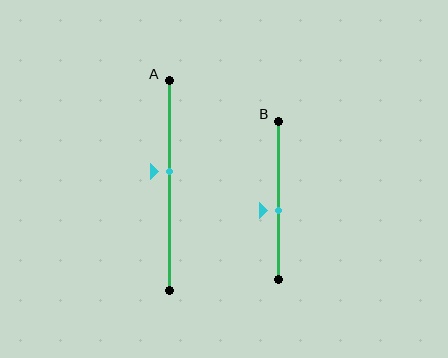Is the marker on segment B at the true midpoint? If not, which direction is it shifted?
No, the marker on segment B is shifted downward by about 6% of the segment length.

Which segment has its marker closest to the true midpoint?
Segment B has its marker closest to the true midpoint.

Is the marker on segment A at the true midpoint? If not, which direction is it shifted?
No, the marker on segment A is shifted upward by about 7% of the segment length.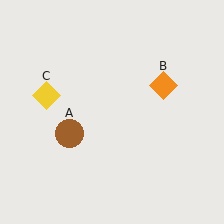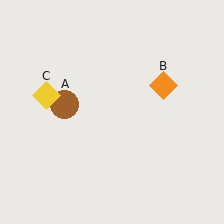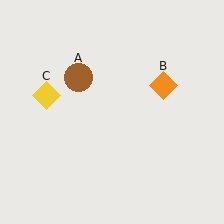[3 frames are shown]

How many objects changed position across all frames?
1 object changed position: brown circle (object A).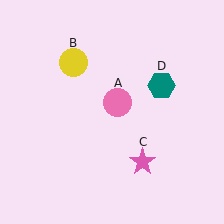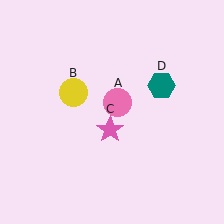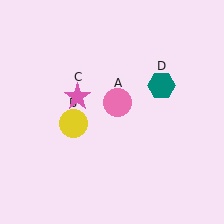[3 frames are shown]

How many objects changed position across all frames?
2 objects changed position: yellow circle (object B), pink star (object C).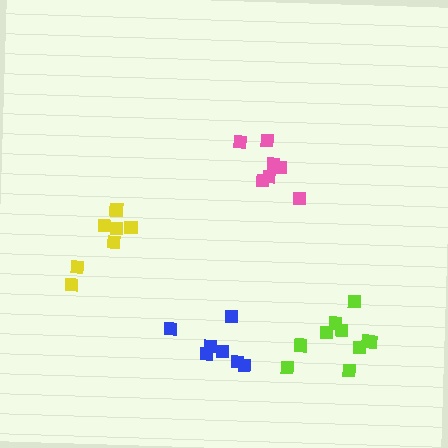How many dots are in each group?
Group 1: 7 dots, Group 2: 10 dots, Group 3: 7 dots, Group 4: 7 dots (31 total).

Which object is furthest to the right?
The lime cluster is rightmost.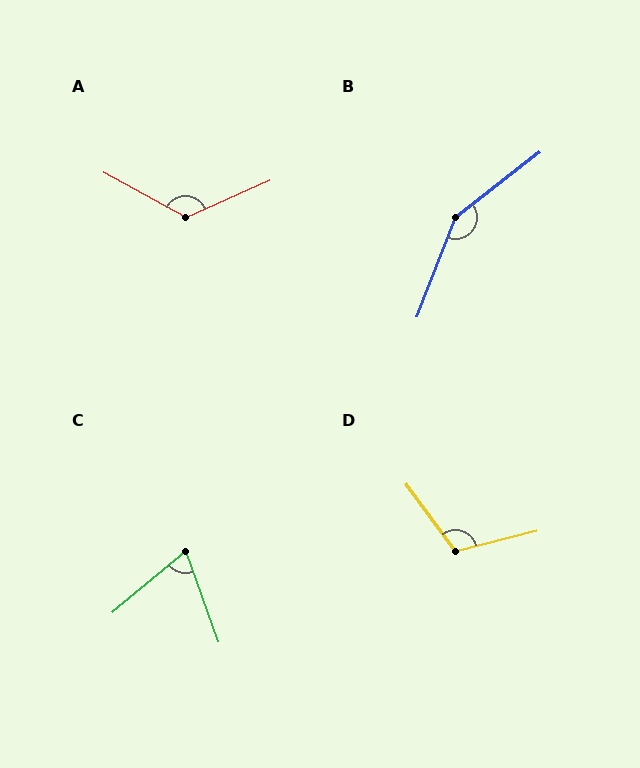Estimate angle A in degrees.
Approximately 127 degrees.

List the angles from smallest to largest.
C (70°), D (112°), A (127°), B (149°).